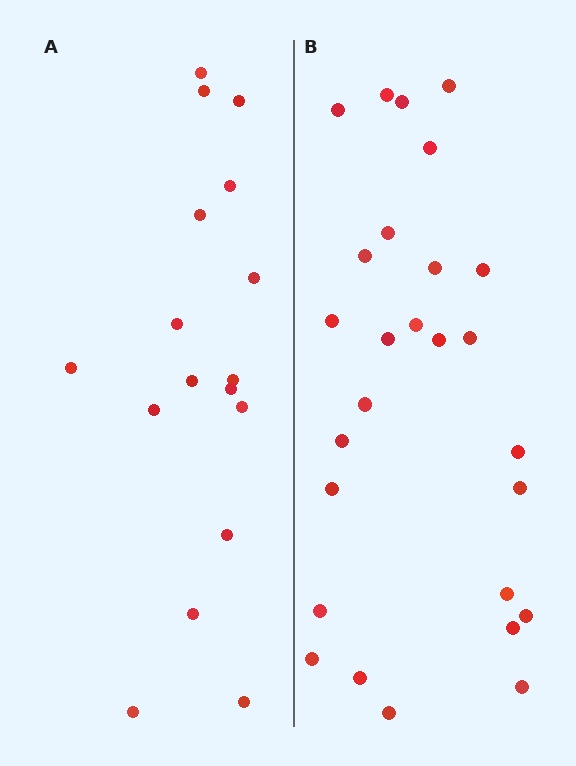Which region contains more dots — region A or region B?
Region B (the right region) has more dots.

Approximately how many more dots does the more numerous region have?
Region B has roughly 10 or so more dots than region A.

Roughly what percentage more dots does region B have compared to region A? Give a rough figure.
About 60% more.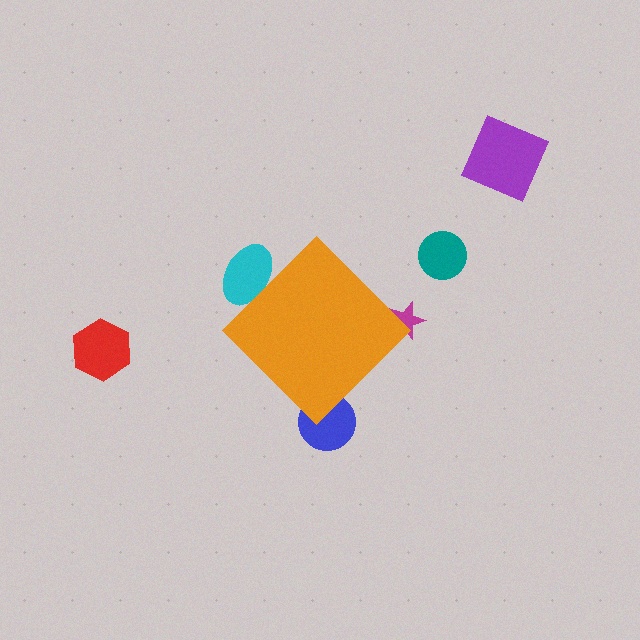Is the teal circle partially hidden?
No, the teal circle is fully visible.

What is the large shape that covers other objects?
An orange diamond.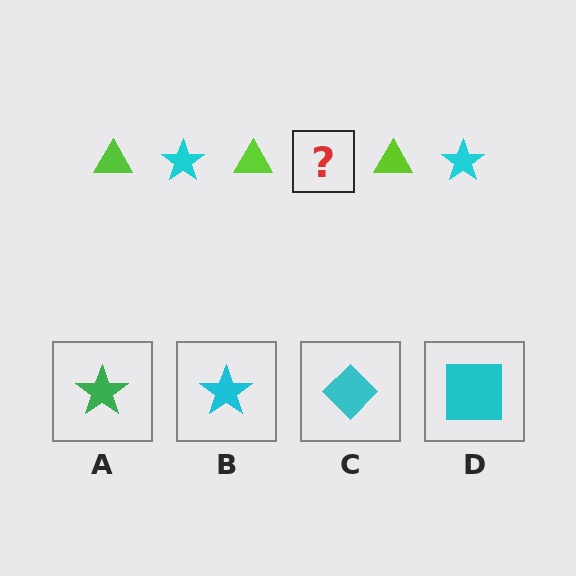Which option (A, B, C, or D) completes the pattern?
B.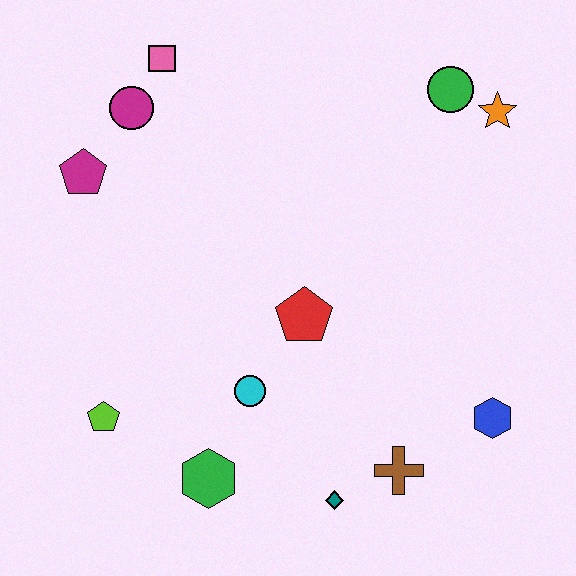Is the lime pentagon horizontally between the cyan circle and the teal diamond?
No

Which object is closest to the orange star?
The green circle is closest to the orange star.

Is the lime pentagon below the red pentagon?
Yes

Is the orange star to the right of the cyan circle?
Yes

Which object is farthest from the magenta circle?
The blue hexagon is farthest from the magenta circle.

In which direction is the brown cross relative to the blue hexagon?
The brown cross is to the left of the blue hexagon.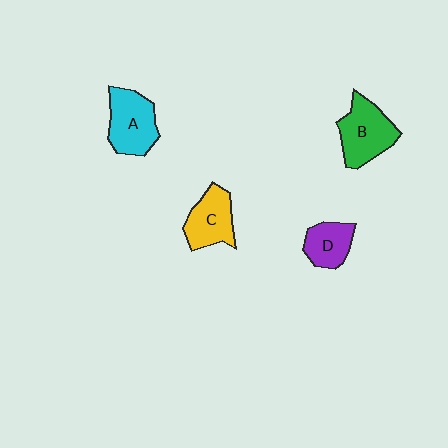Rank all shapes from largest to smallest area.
From largest to smallest: B (green), A (cyan), C (yellow), D (purple).